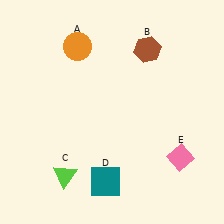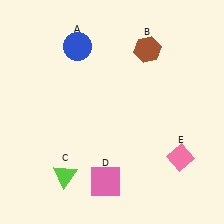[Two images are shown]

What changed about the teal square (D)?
In Image 1, D is teal. In Image 2, it changed to pink.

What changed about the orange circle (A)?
In Image 1, A is orange. In Image 2, it changed to blue.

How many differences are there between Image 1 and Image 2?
There are 2 differences between the two images.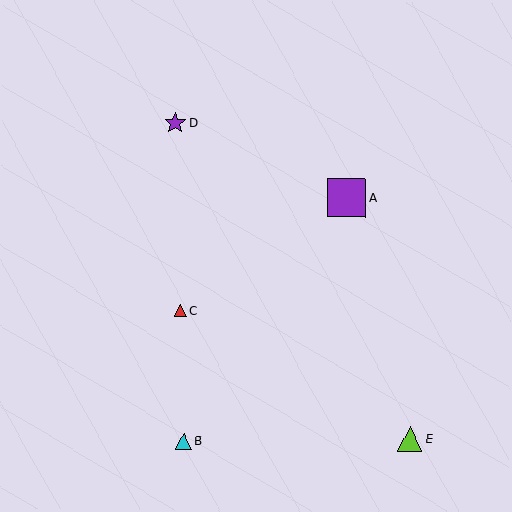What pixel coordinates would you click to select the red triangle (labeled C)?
Click at (180, 311) to select the red triangle C.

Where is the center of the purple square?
The center of the purple square is at (346, 198).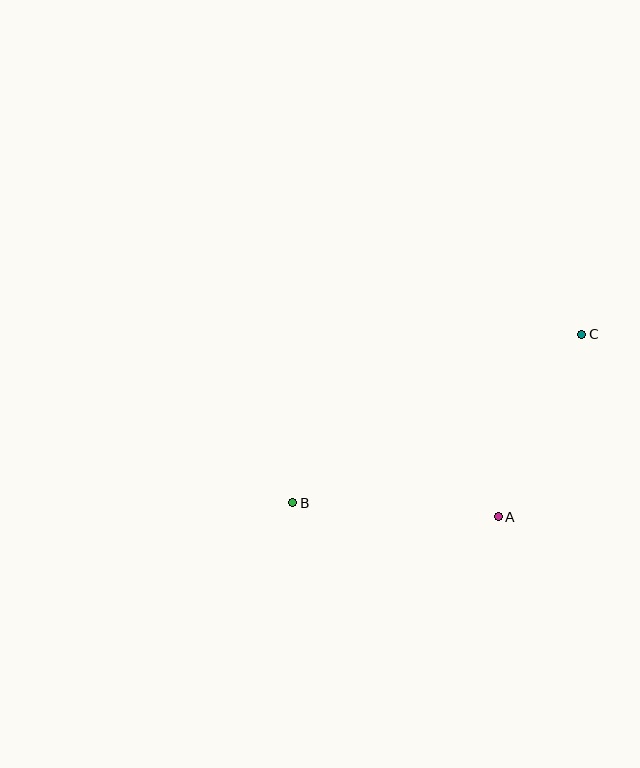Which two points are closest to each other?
Points A and C are closest to each other.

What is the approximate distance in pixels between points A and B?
The distance between A and B is approximately 206 pixels.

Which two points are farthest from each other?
Points B and C are farthest from each other.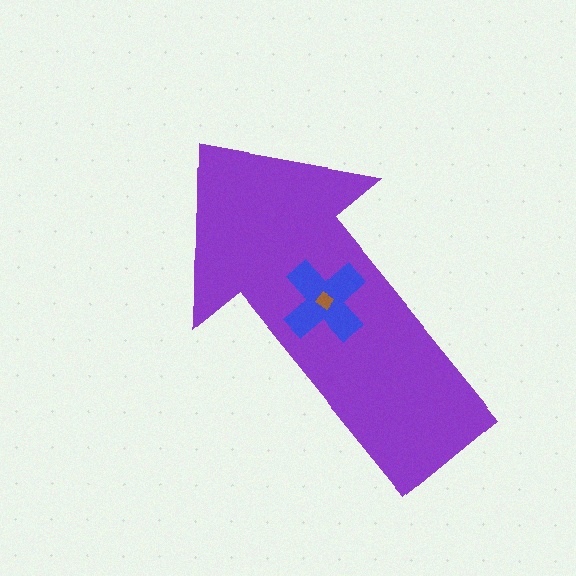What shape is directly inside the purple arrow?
The blue cross.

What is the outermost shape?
The purple arrow.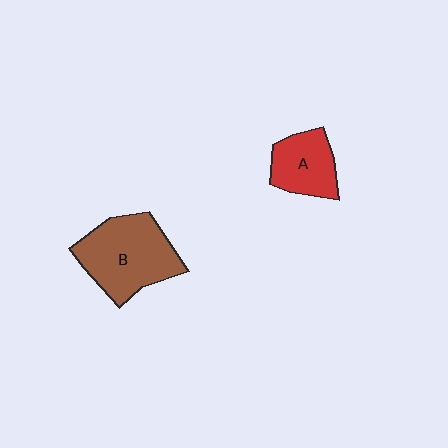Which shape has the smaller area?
Shape A (red).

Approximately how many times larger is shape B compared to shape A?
Approximately 1.7 times.